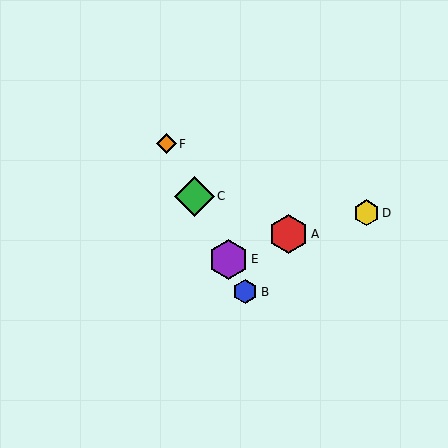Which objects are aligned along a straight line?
Objects B, C, E, F are aligned along a straight line.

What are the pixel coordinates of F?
Object F is at (166, 144).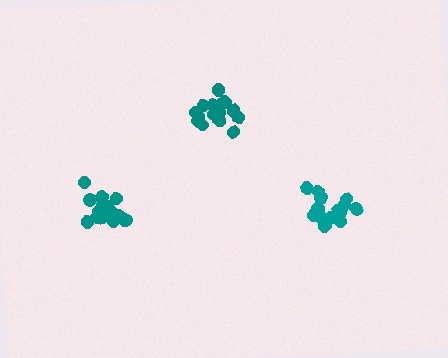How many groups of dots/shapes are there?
There are 3 groups.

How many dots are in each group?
Group 1: 18 dots, Group 2: 14 dots, Group 3: 15 dots (47 total).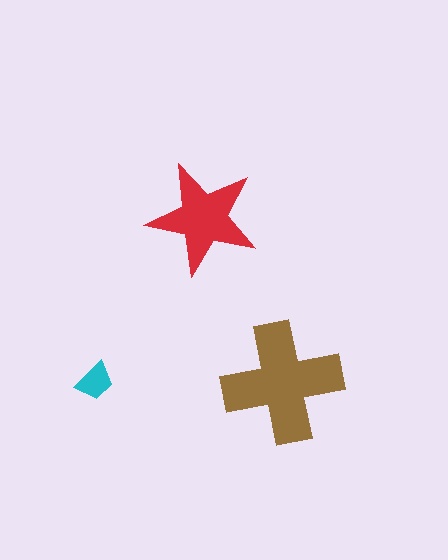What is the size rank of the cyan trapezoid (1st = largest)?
3rd.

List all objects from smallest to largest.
The cyan trapezoid, the red star, the brown cross.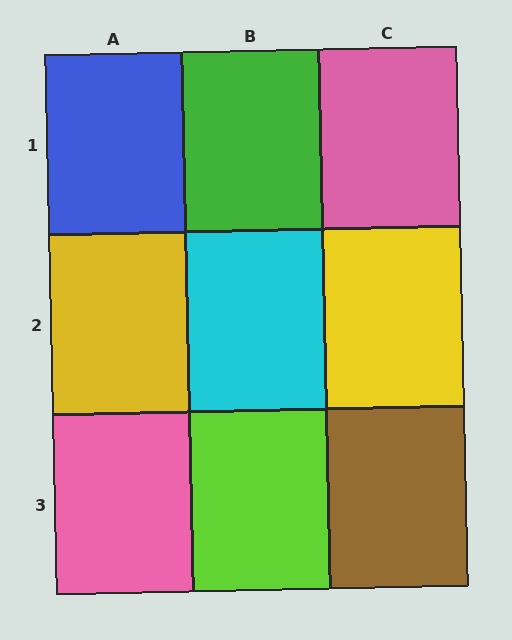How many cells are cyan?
1 cell is cyan.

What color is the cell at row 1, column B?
Green.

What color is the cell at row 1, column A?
Blue.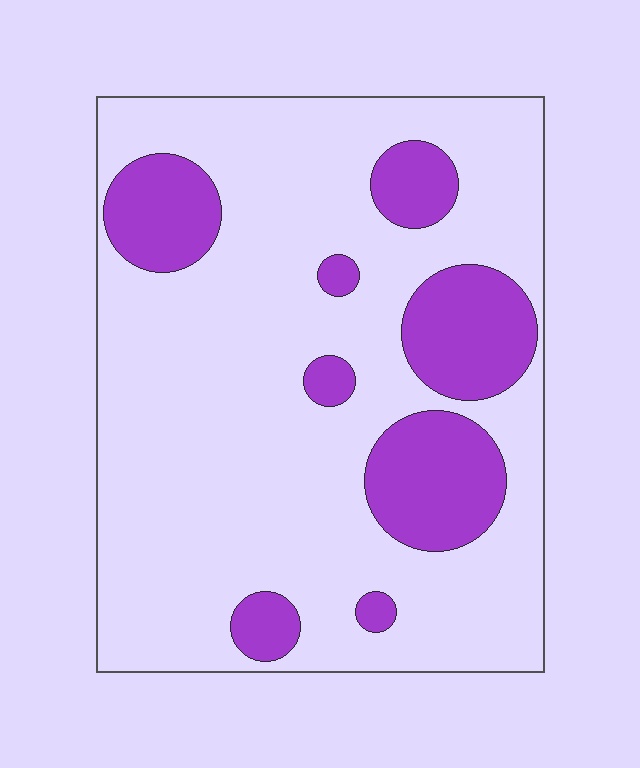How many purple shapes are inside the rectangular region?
8.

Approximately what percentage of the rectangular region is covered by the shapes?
Approximately 20%.